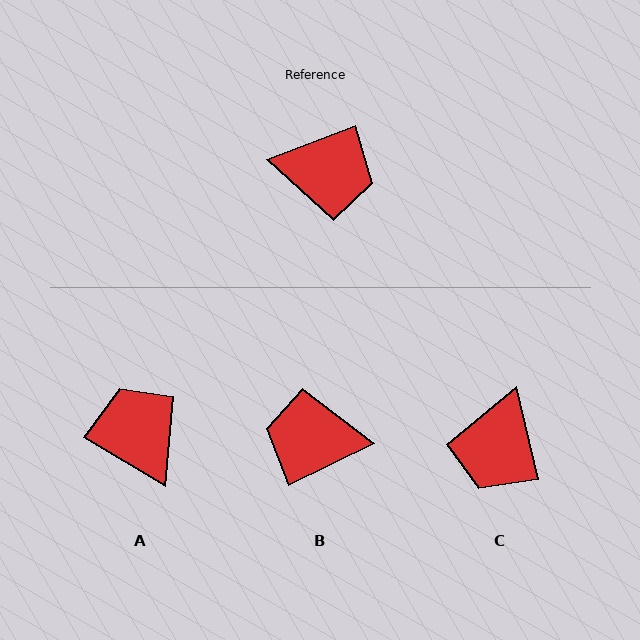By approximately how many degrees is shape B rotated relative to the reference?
Approximately 175 degrees clockwise.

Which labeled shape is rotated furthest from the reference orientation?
B, about 175 degrees away.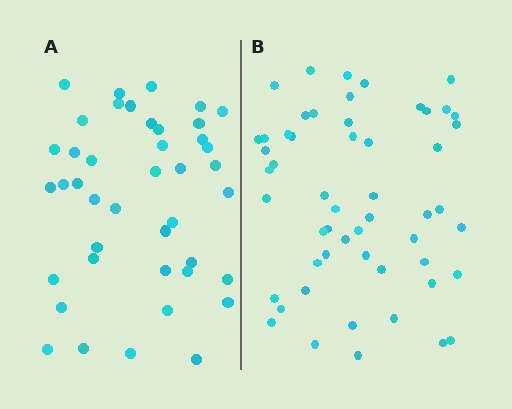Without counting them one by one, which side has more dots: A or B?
Region B (the right region) has more dots.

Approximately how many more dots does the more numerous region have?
Region B has roughly 12 or so more dots than region A.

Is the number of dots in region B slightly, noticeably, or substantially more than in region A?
Region B has noticeably more, but not dramatically so. The ratio is roughly 1.3 to 1.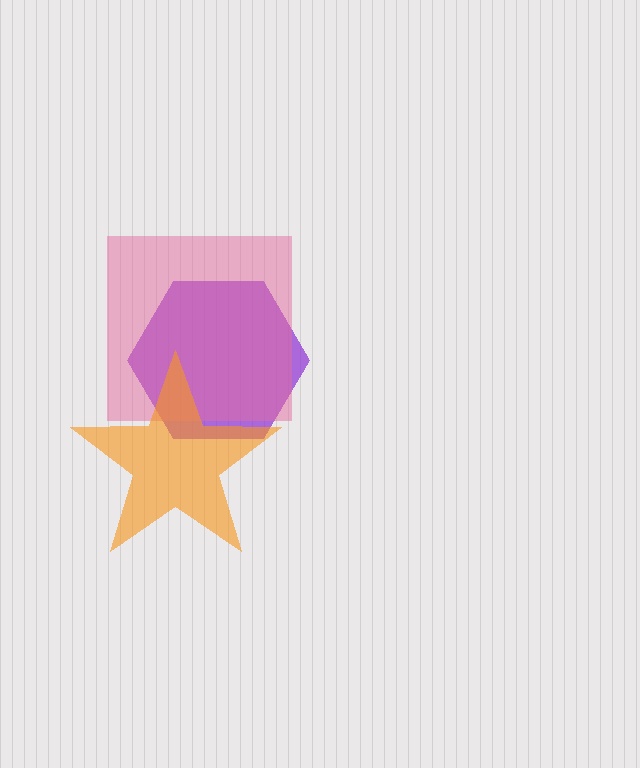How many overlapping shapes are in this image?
There are 3 overlapping shapes in the image.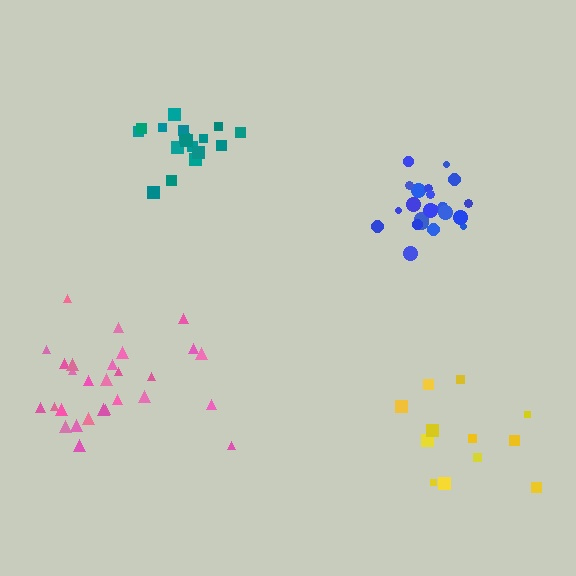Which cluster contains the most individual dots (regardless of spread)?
Pink (28).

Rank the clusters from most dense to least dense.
blue, teal, pink, yellow.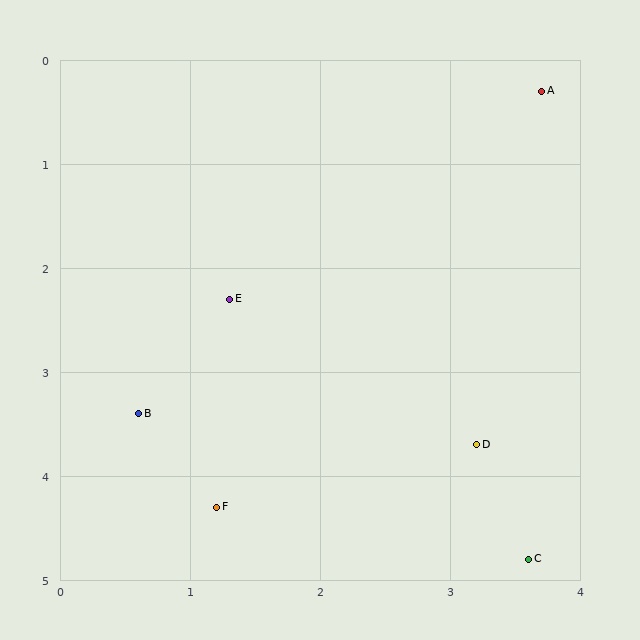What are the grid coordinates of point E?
Point E is at approximately (1.3, 2.3).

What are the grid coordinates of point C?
Point C is at approximately (3.6, 4.8).